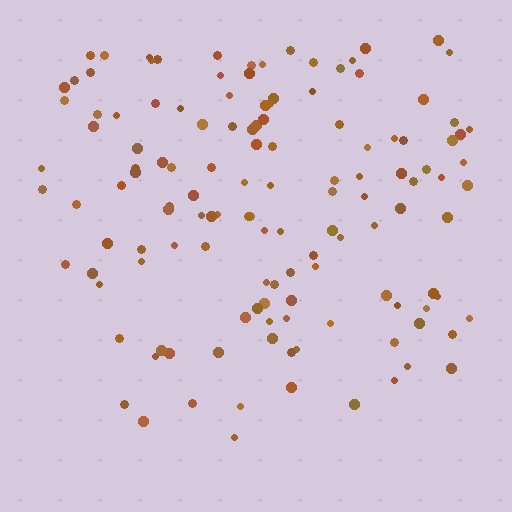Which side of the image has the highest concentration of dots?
The top.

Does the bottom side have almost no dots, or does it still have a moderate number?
Still a moderate number, just noticeably fewer than the top.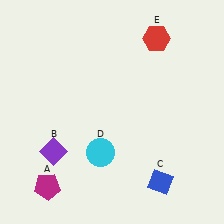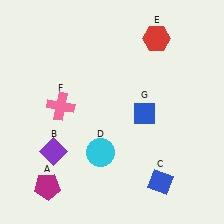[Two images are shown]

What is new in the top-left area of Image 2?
A pink cross (F) was added in the top-left area of Image 2.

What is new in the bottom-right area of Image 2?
A blue diamond (G) was added in the bottom-right area of Image 2.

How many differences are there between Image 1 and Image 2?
There are 2 differences between the two images.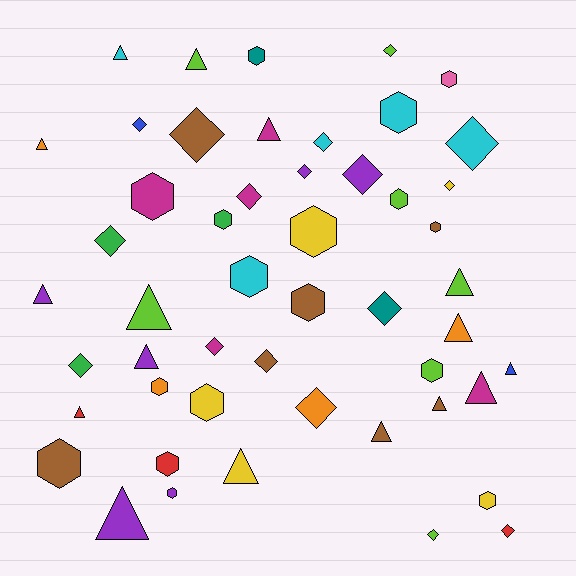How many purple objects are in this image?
There are 6 purple objects.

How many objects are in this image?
There are 50 objects.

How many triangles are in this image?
There are 16 triangles.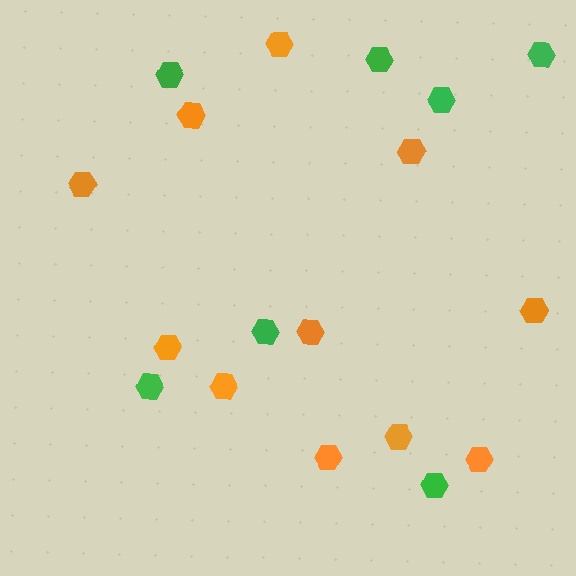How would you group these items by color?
There are 2 groups: one group of orange hexagons (11) and one group of green hexagons (7).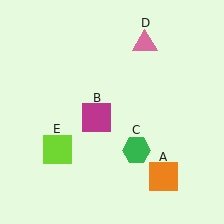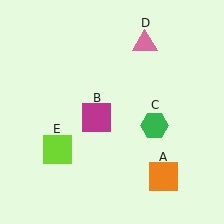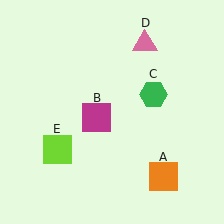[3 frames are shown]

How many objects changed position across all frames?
1 object changed position: green hexagon (object C).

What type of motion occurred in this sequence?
The green hexagon (object C) rotated counterclockwise around the center of the scene.